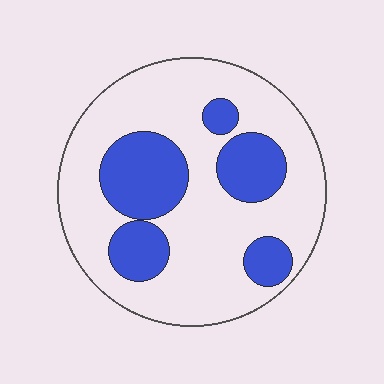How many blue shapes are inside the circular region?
5.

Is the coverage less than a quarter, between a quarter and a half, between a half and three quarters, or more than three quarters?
Between a quarter and a half.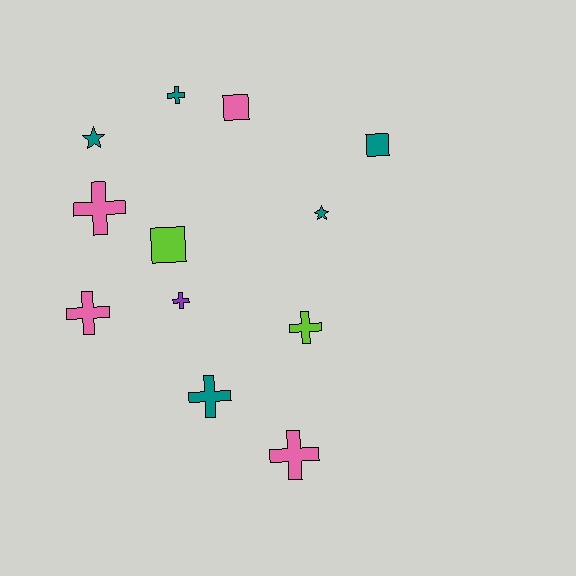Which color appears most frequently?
Teal, with 5 objects.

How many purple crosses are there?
There is 1 purple cross.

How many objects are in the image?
There are 12 objects.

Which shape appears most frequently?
Cross, with 7 objects.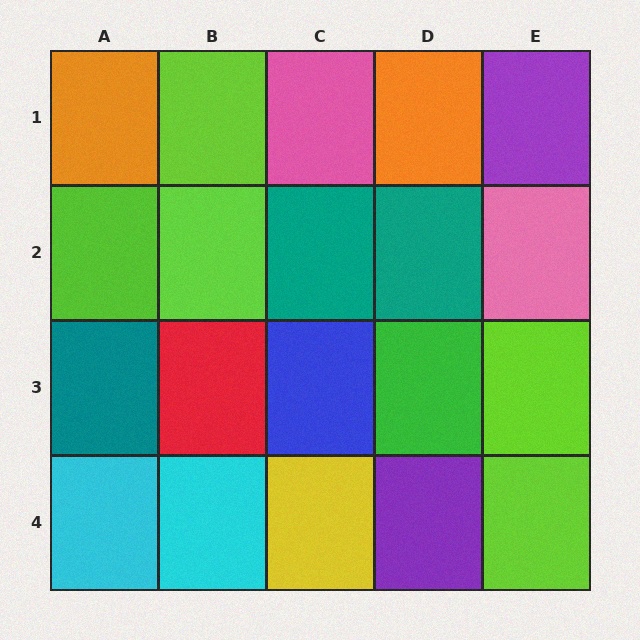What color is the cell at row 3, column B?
Red.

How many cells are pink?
2 cells are pink.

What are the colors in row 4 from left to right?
Cyan, cyan, yellow, purple, lime.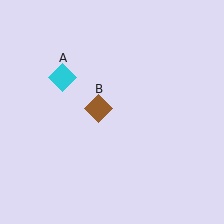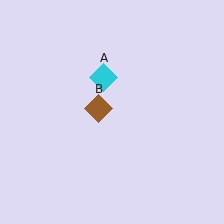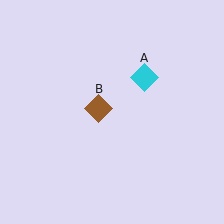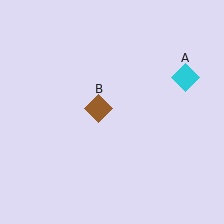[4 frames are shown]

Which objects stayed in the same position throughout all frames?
Brown diamond (object B) remained stationary.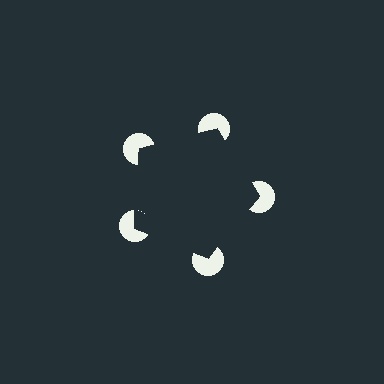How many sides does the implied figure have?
5 sides.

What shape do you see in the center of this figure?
An illusory pentagon — its edges are inferred from the aligned wedge cuts in the pac-man discs, not physically drawn.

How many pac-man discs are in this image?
There are 5 — one at each vertex of the illusory pentagon.